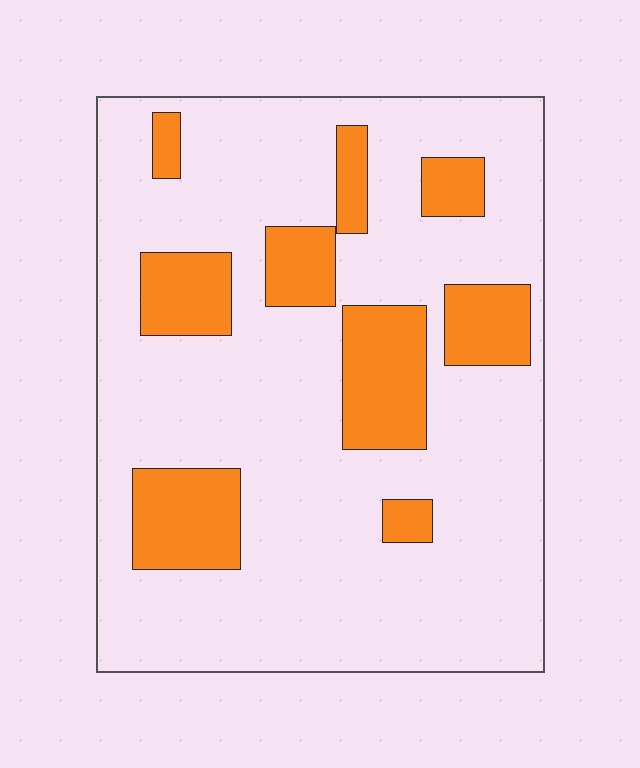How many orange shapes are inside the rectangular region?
9.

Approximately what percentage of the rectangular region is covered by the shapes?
Approximately 20%.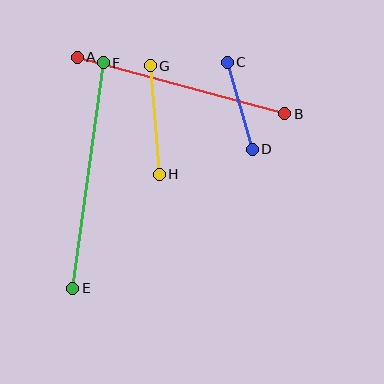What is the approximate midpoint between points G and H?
The midpoint is at approximately (155, 120) pixels.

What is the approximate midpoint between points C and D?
The midpoint is at approximately (240, 106) pixels.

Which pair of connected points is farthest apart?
Points E and F are farthest apart.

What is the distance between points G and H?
The distance is approximately 109 pixels.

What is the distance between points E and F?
The distance is approximately 227 pixels.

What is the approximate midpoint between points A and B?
The midpoint is at approximately (181, 85) pixels.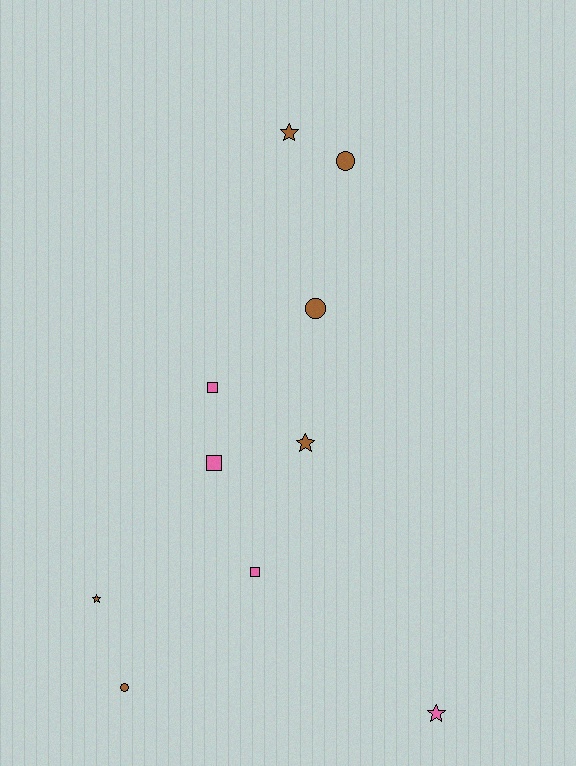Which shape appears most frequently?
Star, with 4 objects.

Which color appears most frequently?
Brown, with 6 objects.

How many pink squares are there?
There are 3 pink squares.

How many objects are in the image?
There are 10 objects.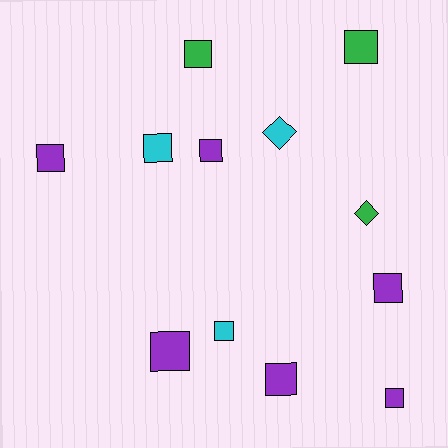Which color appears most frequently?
Purple, with 6 objects.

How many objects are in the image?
There are 12 objects.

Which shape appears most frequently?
Square, with 10 objects.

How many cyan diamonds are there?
There is 1 cyan diamond.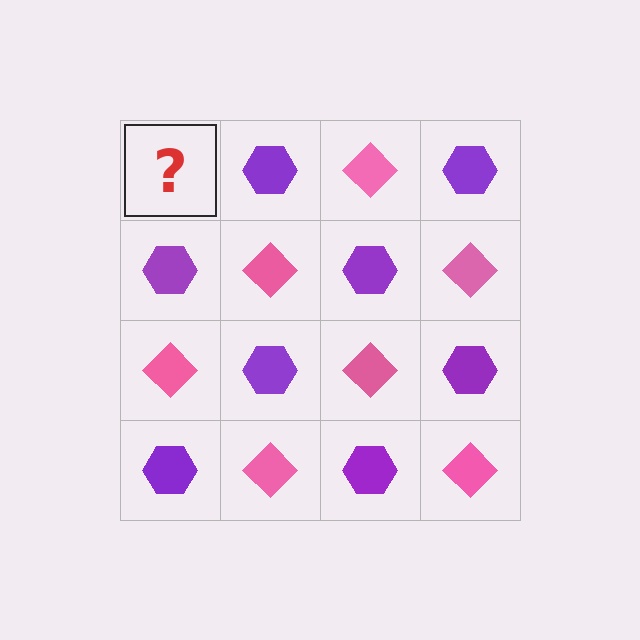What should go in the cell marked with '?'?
The missing cell should contain a pink diamond.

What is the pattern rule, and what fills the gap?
The rule is that it alternates pink diamond and purple hexagon in a checkerboard pattern. The gap should be filled with a pink diamond.